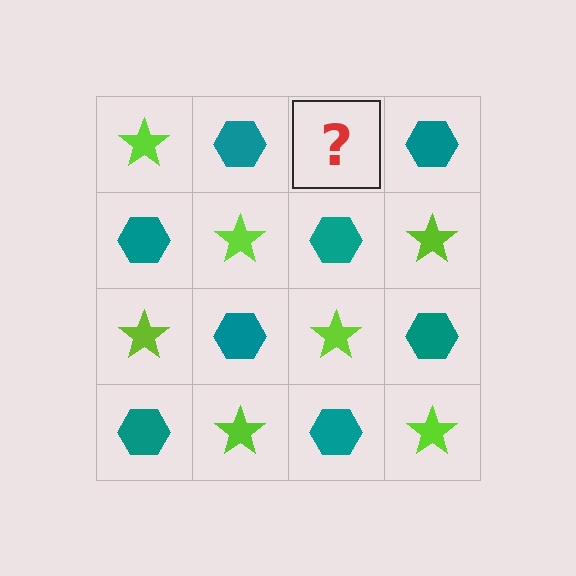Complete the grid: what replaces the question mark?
The question mark should be replaced with a lime star.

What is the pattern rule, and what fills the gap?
The rule is that it alternates lime star and teal hexagon in a checkerboard pattern. The gap should be filled with a lime star.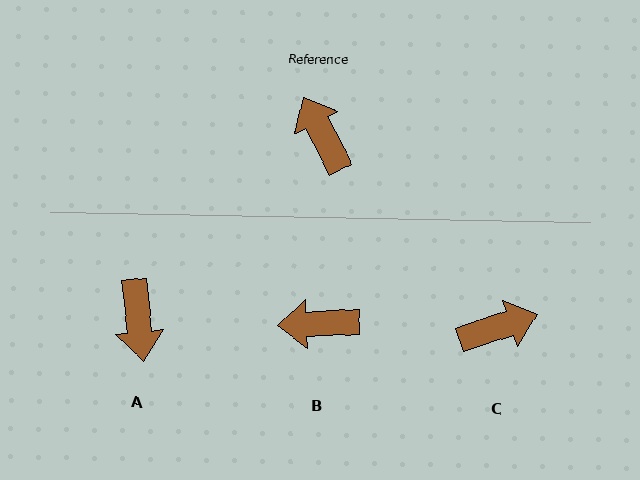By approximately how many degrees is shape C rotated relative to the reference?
Approximately 99 degrees clockwise.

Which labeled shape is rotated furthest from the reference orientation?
A, about 159 degrees away.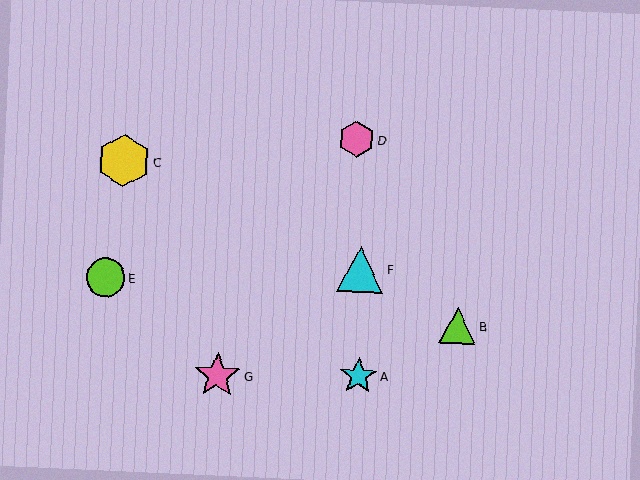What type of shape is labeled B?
Shape B is a lime triangle.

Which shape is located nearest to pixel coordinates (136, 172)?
The yellow hexagon (labeled C) at (124, 161) is nearest to that location.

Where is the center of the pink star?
The center of the pink star is at (218, 376).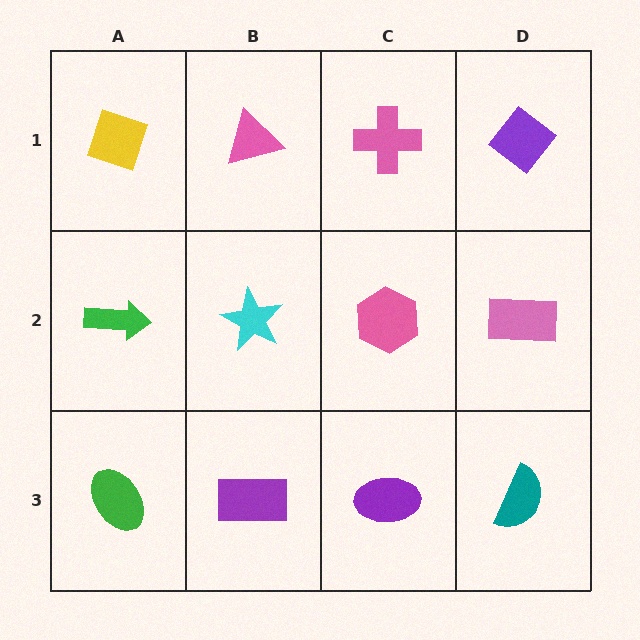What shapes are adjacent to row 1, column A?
A green arrow (row 2, column A), a pink triangle (row 1, column B).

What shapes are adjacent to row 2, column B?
A pink triangle (row 1, column B), a purple rectangle (row 3, column B), a green arrow (row 2, column A), a pink hexagon (row 2, column C).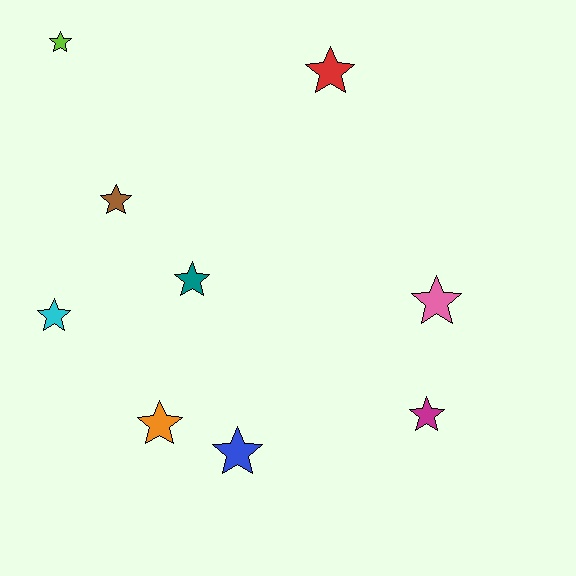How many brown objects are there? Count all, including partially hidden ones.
There is 1 brown object.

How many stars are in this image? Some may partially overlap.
There are 9 stars.